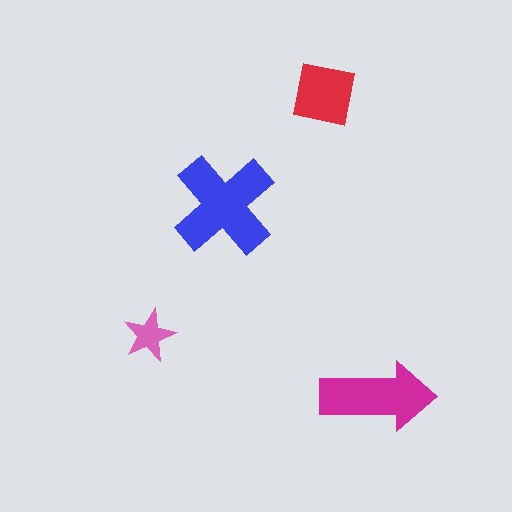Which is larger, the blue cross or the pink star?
The blue cross.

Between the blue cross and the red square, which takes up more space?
The blue cross.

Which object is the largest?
The blue cross.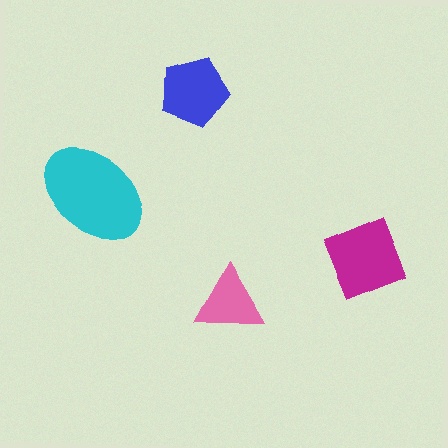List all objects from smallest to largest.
The pink triangle, the blue pentagon, the magenta diamond, the cyan ellipse.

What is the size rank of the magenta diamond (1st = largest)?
2nd.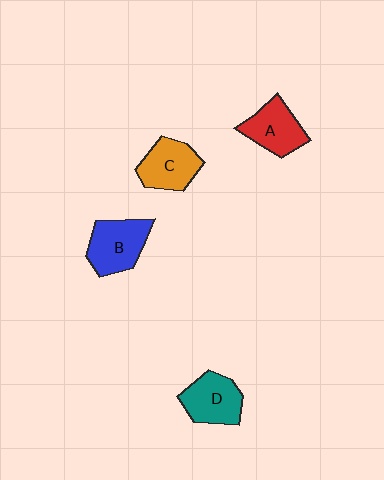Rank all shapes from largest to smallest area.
From largest to smallest: B (blue), D (teal), C (orange), A (red).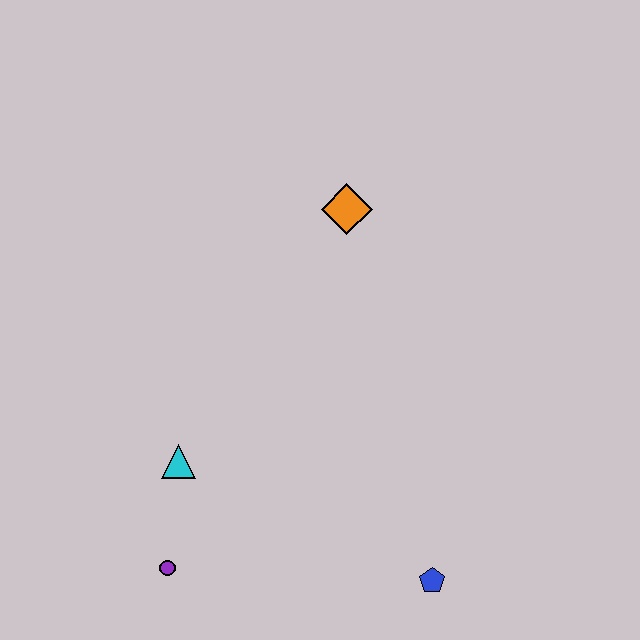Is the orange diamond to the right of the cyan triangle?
Yes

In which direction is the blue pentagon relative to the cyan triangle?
The blue pentagon is to the right of the cyan triangle.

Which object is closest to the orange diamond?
The cyan triangle is closest to the orange diamond.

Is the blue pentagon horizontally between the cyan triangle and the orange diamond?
No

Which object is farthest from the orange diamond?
The purple circle is farthest from the orange diamond.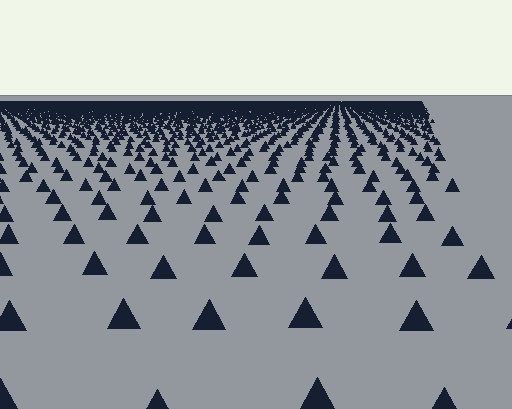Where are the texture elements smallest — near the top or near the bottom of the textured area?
Near the top.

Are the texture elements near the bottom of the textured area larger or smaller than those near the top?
Larger. Near the bottom, elements are closer to the viewer and appear at a bigger on-screen size.